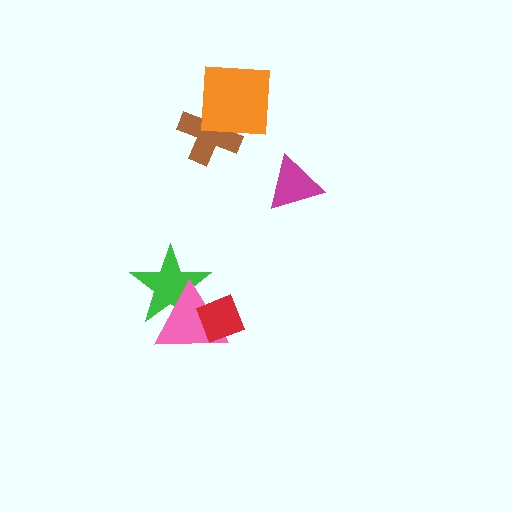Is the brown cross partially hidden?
Yes, it is partially covered by another shape.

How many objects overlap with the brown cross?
1 object overlaps with the brown cross.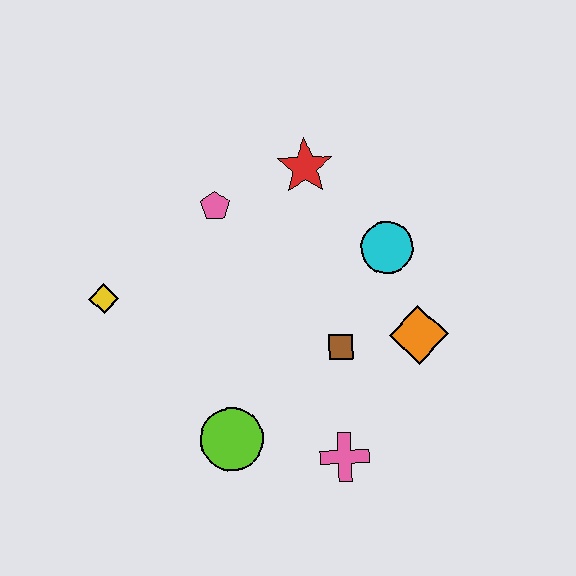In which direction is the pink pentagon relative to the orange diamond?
The pink pentagon is to the left of the orange diamond.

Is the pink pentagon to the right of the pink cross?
No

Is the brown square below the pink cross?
No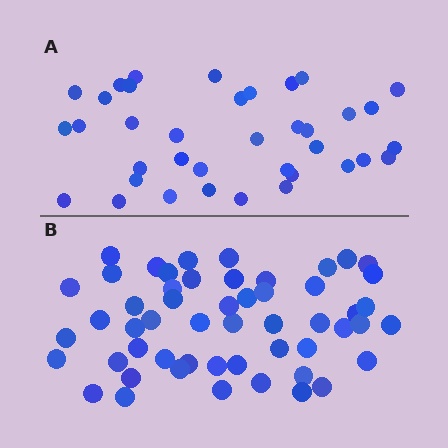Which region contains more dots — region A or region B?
Region B (the bottom region) has more dots.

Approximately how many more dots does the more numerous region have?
Region B has approximately 15 more dots than region A.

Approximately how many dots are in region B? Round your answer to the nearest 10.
About 50 dots. (The exact count is 53, which rounds to 50.)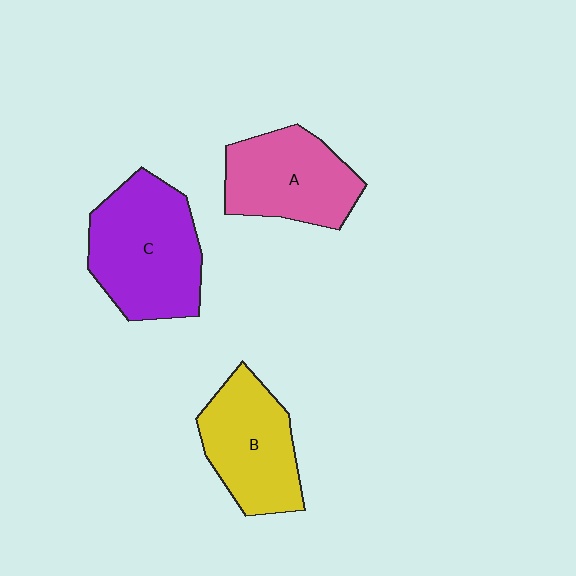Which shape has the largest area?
Shape C (purple).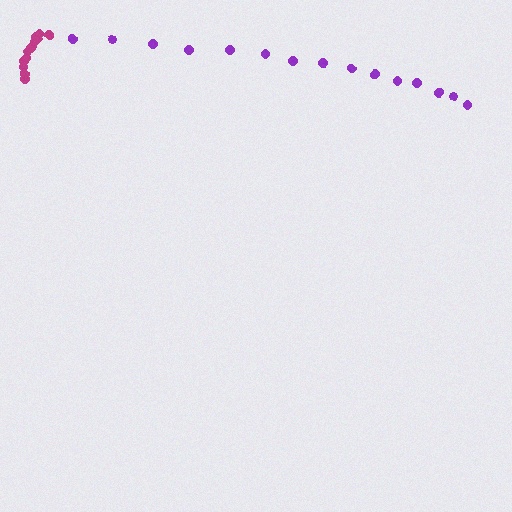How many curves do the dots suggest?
There are 2 distinct paths.